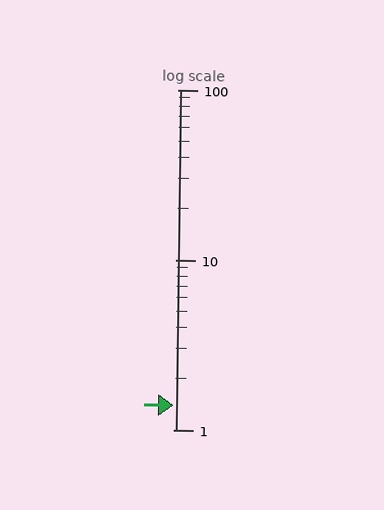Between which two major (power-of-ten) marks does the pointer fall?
The pointer is between 1 and 10.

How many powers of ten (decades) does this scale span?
The scale spans 2 decades, from 1 to 100.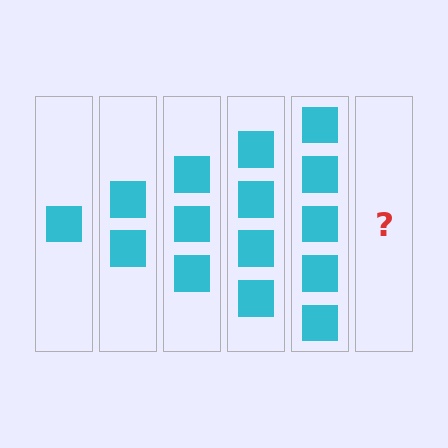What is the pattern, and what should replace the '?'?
The pattern is that each step adds one more square. The '?' should be 6 squares.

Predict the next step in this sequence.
The next step is 6 squares.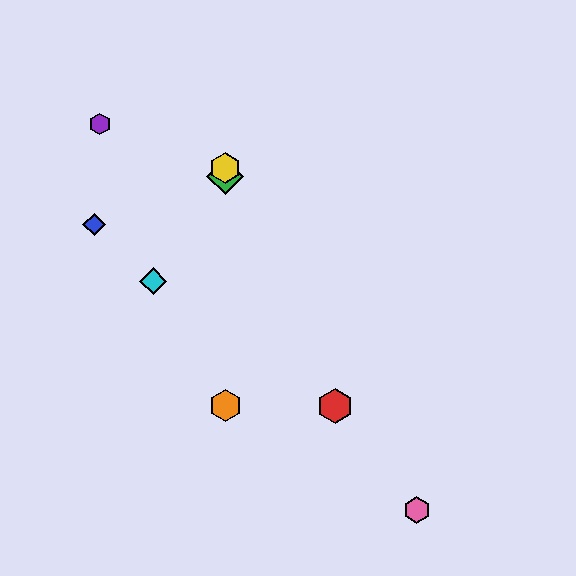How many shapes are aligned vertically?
3 shapes (the green diamond, the yellow hexagon, the orange hexagon) are aligned vertically.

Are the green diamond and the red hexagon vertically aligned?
No, the green diamond is at x≈225 and the red hexagon is at x≈335.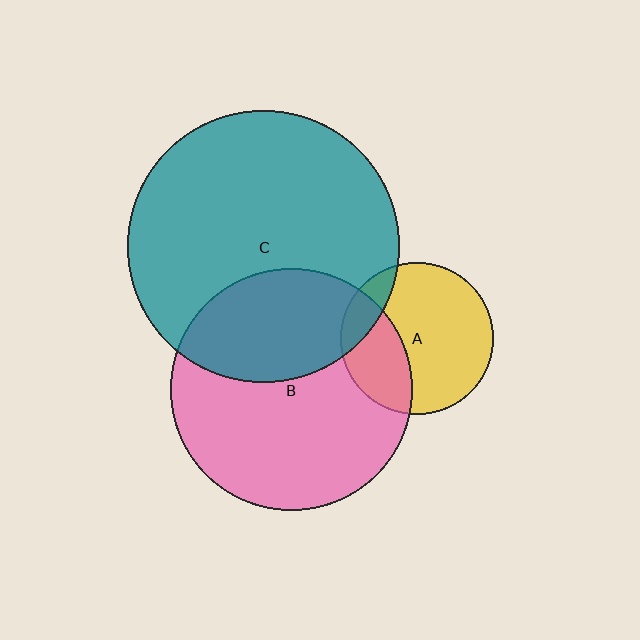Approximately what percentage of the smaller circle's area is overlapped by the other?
Approximately 30%.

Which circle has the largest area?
Circle C (teal).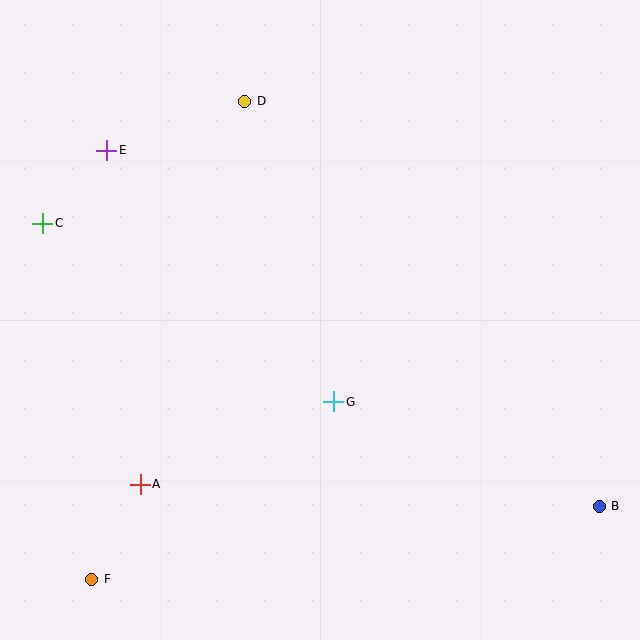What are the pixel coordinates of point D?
Point D is at (245, 101).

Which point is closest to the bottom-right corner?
Point B is closest to the bottom-right corner.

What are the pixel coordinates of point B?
Point B is at (599, 506).